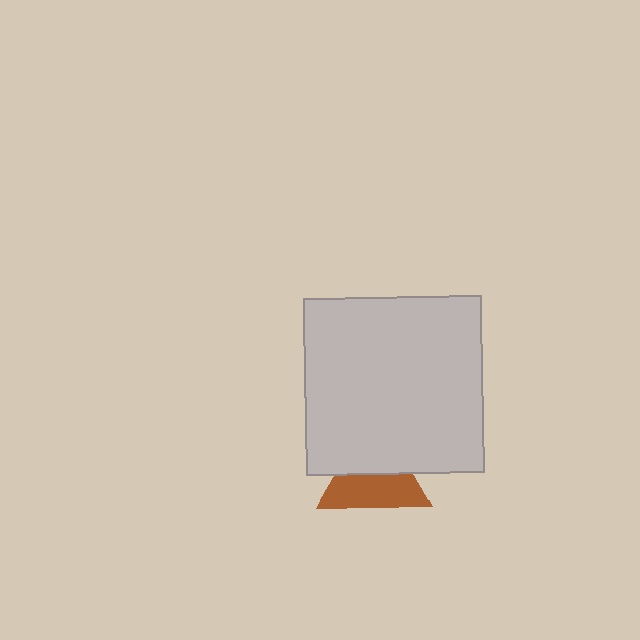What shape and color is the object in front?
The object in front is a light gray rectangle.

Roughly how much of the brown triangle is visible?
About half of it is visible (roughly 56%).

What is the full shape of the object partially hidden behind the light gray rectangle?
The partially hidden object is a brown triangle.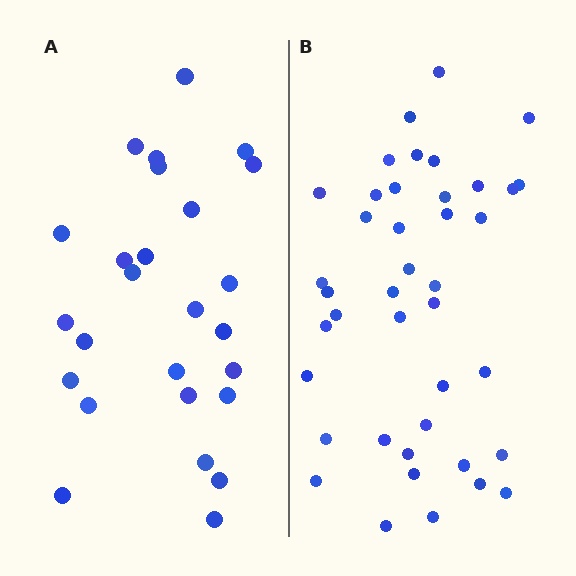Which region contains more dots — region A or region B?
Region B (the right region) has more dots.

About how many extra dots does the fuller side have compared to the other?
Region B has approximately 15 more dots than region A.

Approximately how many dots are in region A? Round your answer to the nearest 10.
About 30 dots. (The exact count is 26, which rounds to 30.)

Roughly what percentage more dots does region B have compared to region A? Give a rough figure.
About 60% more.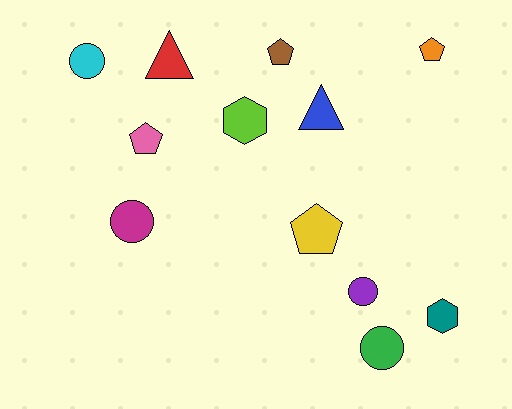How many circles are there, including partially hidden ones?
There are 4 circles.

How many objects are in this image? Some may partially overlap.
There are 12 objects.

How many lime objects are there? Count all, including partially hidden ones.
There is 1 lime object.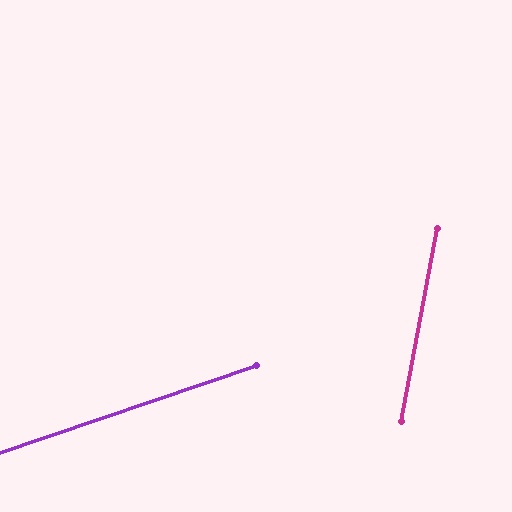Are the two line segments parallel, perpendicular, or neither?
Neither parallel nor perpendicular — they differ by about 61°.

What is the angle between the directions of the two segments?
Approximately 61 degrees.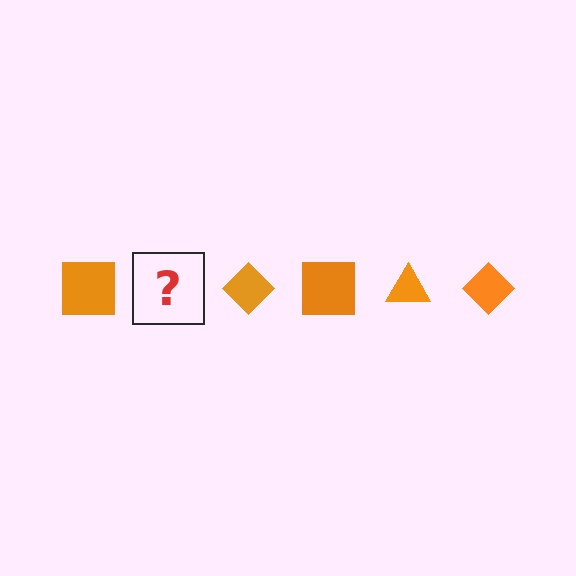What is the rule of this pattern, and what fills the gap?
The rule is that the pattern cycles through square, triangle, diamond shapes in orange. The gap should be filled with an orange triangle.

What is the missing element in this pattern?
The missing element is an orange triangle.